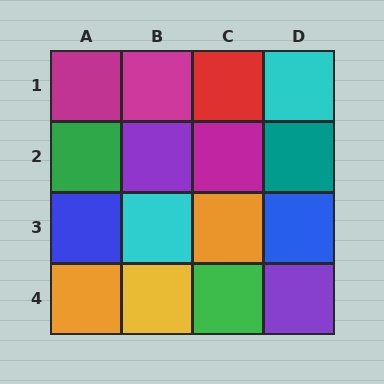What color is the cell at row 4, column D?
Purple.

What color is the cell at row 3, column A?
Blue.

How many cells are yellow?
1 cell is yellow.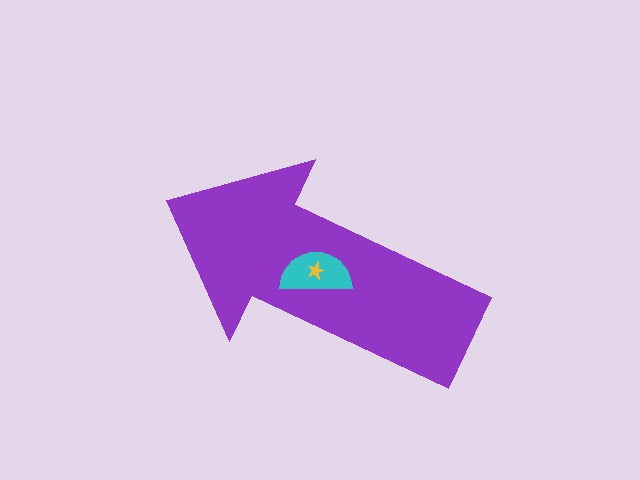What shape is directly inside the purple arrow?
The cyan semicircle.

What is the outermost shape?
The purple arrow.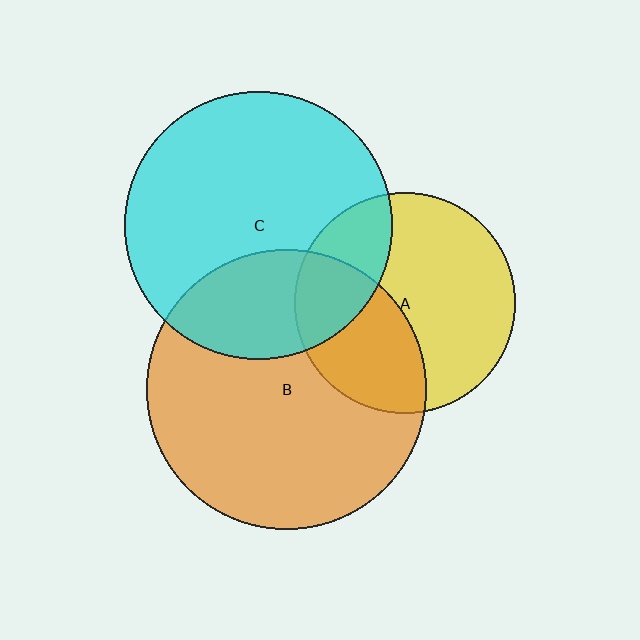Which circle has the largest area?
Circle B (orange).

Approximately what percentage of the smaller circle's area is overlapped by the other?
Approximately 40%.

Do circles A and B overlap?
Yes.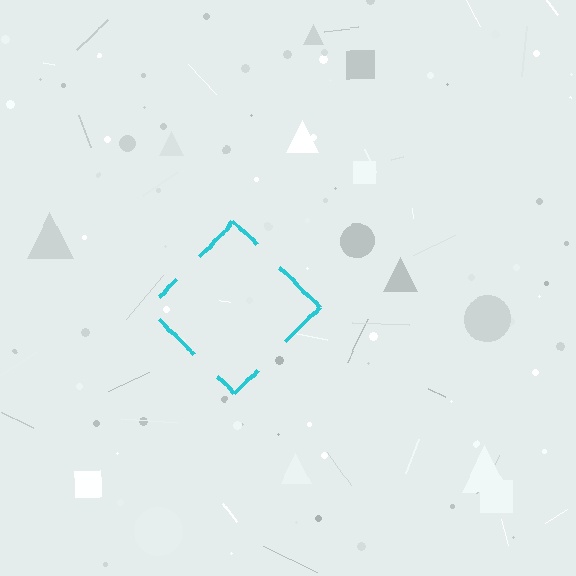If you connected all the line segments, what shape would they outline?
They would outline a diamond.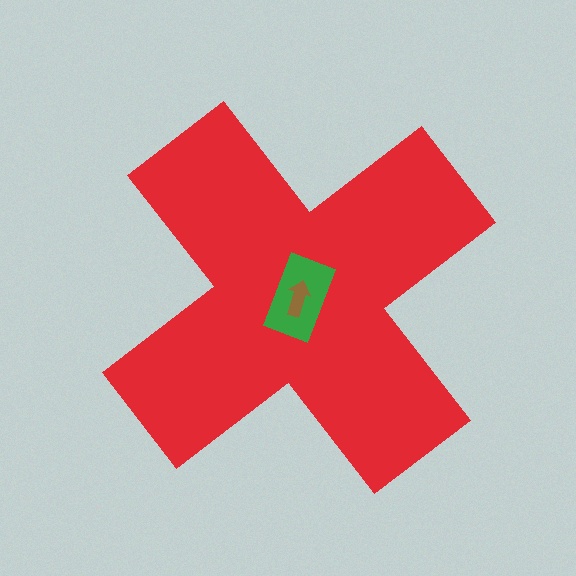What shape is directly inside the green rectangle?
The brown arrow.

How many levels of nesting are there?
3.